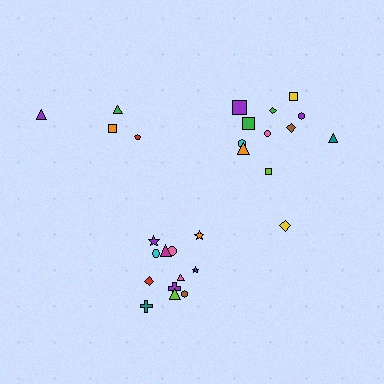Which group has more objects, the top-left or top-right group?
The top-right group.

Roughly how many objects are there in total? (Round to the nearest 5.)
Roughly 30 objects in total.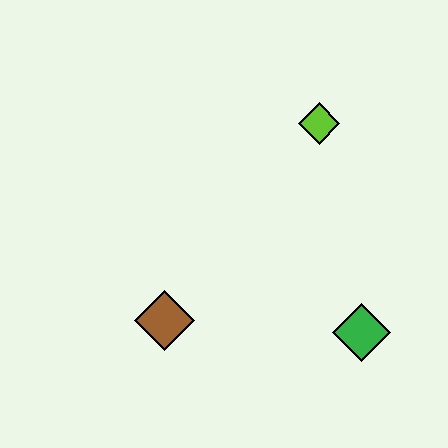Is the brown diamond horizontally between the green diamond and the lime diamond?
No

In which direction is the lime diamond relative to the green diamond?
The lime diamond is above the green diamond.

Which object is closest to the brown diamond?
The green diamond is closest to the brown diamond.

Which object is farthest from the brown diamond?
The lime diamond is farthest from the brown diamond.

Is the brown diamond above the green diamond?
Yes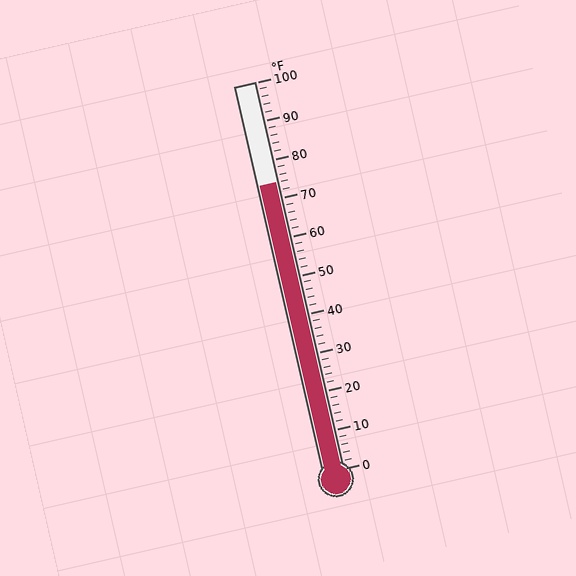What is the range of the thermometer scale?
The thermometer scale ranges from 0°F to 100°F.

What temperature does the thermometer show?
The thermometer shows approximately 74°F.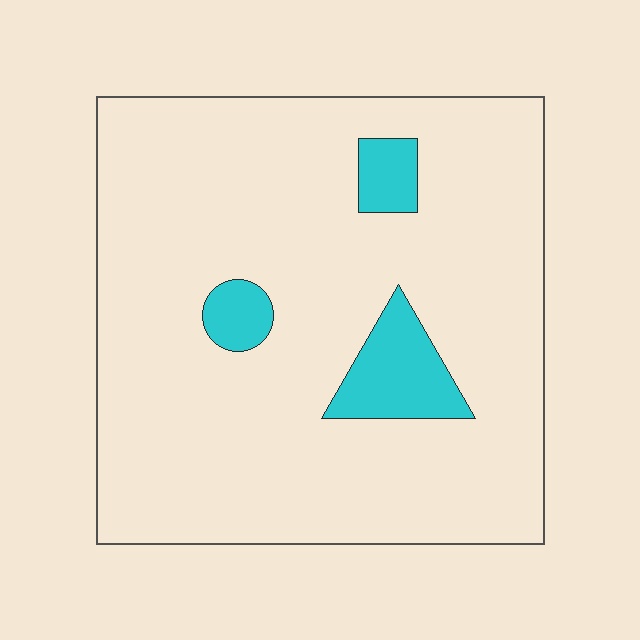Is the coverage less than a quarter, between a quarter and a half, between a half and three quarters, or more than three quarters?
Less than a quarter.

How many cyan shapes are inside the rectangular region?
3.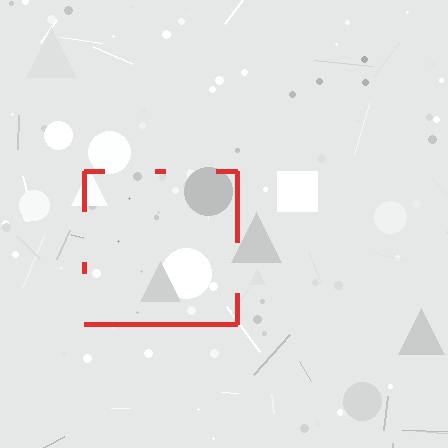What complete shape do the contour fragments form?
The contour fragments form a square.